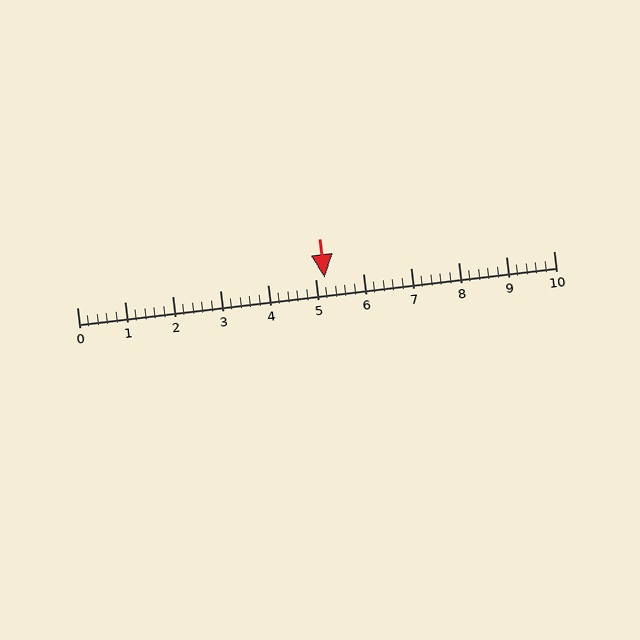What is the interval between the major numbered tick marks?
The major tick marks are spaced 1 units apart.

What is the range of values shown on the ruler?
The ruler shows values from 0 to 10.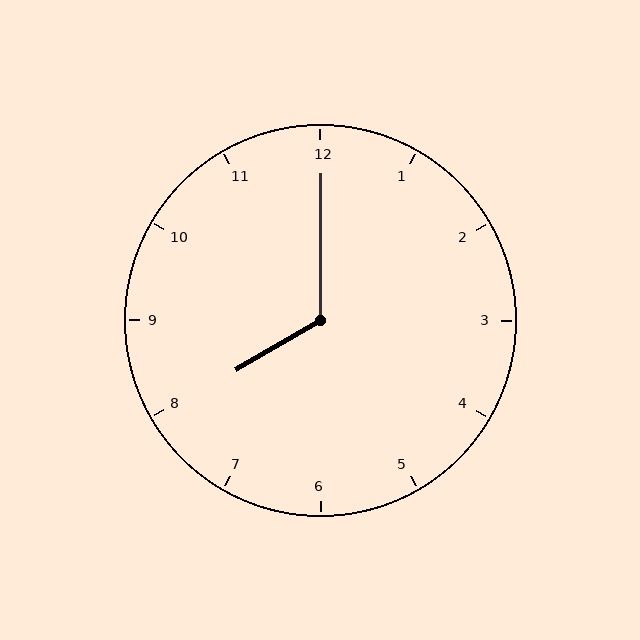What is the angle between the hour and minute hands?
Approximately 120 degrees.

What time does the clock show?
8:00.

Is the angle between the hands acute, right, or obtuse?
It is obtuse.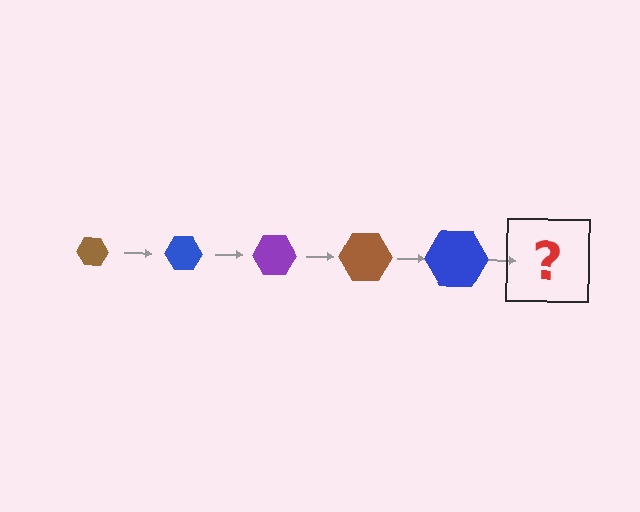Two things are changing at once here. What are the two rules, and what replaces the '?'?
The two rules are that the hexagon grows larger each step and the color cycles through brown, blue, and purple. The '?' should be a purple hexagon, larger than the previous one.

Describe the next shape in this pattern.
It should be a purple hexagon, larger than the previous one.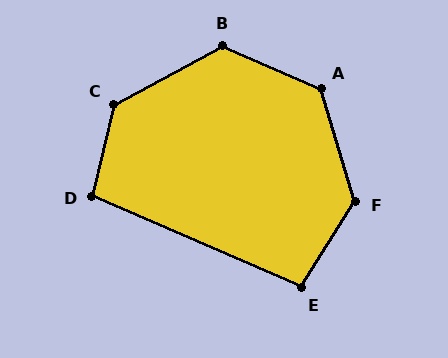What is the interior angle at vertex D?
Approximately 100 degrees (obtuse).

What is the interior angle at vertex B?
Approximately 128 degrees (obtuse).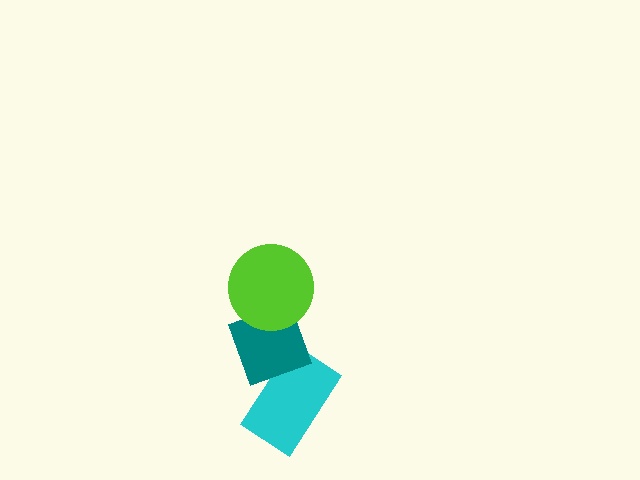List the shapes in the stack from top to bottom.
From top to bottom: the lime circle, the teal diamond, the cyan rectangle.